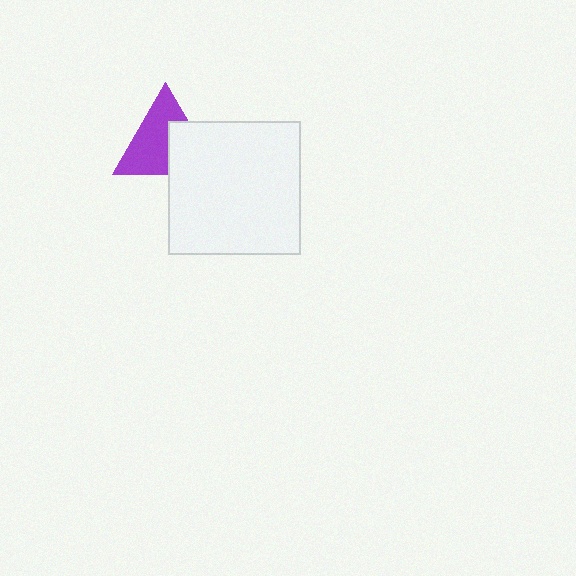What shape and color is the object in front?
The object in front is a white square.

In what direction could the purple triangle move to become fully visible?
The purple triangle could move toward the upper-left. That would shift it out from behind the white square entirely.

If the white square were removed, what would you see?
You would see the complete purple triangle.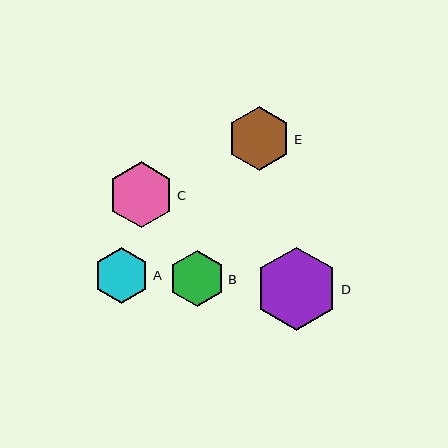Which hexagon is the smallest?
Hexagon B is the smallest with a size of approximately 56 pixels.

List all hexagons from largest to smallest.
From largest to smallest: D, C, E, A, B.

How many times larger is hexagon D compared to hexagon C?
Hexagon D is approximately 1.3 times the size of hexagon C.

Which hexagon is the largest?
Hexagon D is the largest with a size of approximately 83 pixels.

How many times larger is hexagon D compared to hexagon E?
Hexagon D is approximately 1.3 times the size of hexagon E.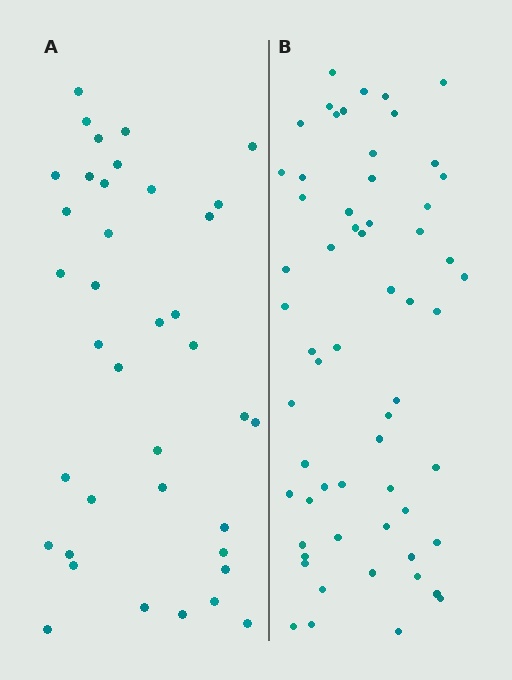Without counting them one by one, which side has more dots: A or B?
Region B (the right region) has more dots.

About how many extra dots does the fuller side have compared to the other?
Region B has approximately 20 more dots than region A.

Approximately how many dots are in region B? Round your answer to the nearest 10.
About 60 dots.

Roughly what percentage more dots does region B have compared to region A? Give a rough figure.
About 60% more.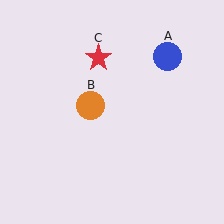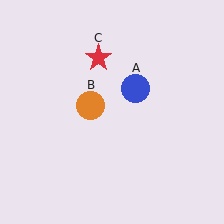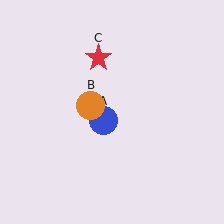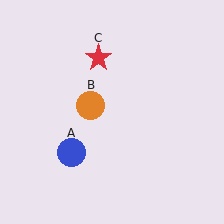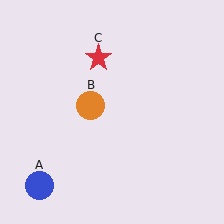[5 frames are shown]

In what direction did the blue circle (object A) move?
The blue circle (object A) moved down and to the left.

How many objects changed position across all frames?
1 object changed position: blue circle (object A).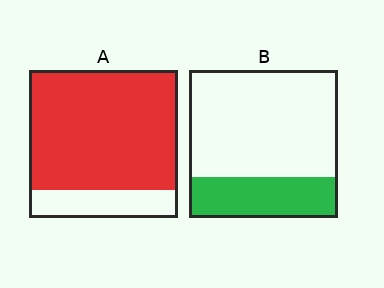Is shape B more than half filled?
No.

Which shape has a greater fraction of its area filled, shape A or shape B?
Shape A.